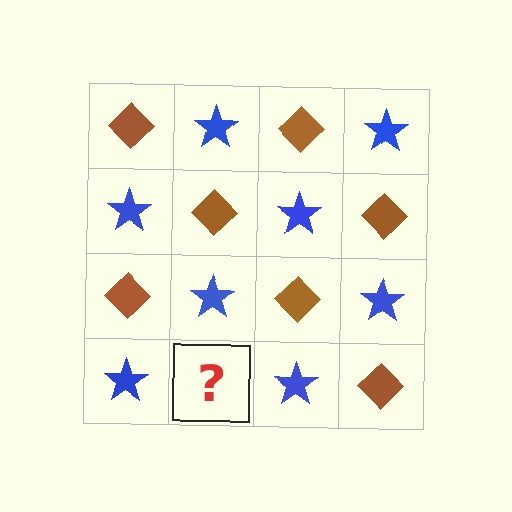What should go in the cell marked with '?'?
The missing cell should contain a brown diamond.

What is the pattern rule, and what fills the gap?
The rule is that it alternates brown diamond and blue star in a checkerboard pattern. The gap should be filled with a brown diamond.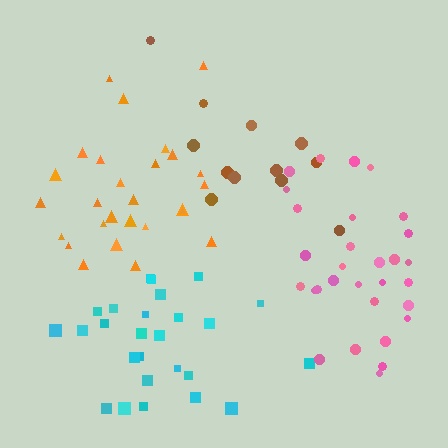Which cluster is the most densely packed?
Orange.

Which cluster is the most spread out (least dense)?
Brown.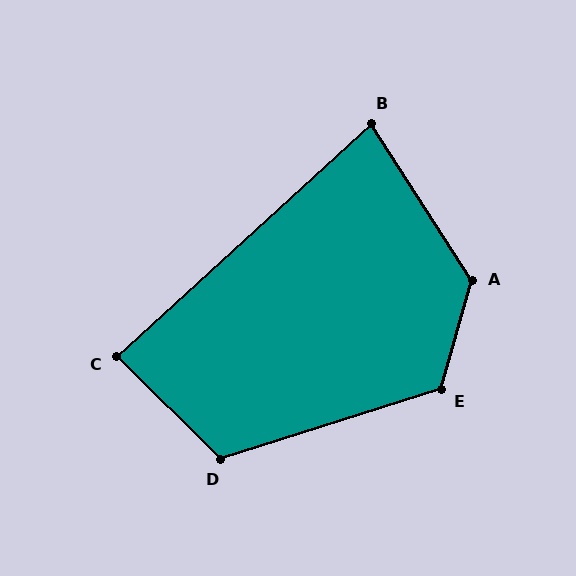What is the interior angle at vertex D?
Approximately 118 degrees (obtuse).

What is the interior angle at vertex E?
Approximately 123 degrees (obtuse).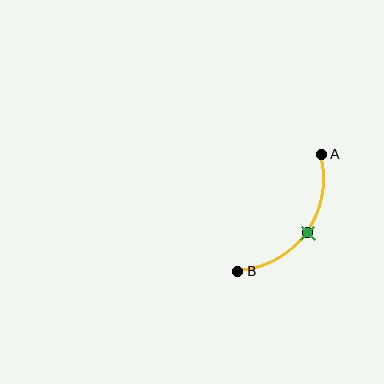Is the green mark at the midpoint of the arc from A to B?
Yes. The green mark lies on the arc at equal arc-length from both A and B — it is the arc midpoint.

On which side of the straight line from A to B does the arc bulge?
The arc bulges below and to the right of the straight line connecting A and B.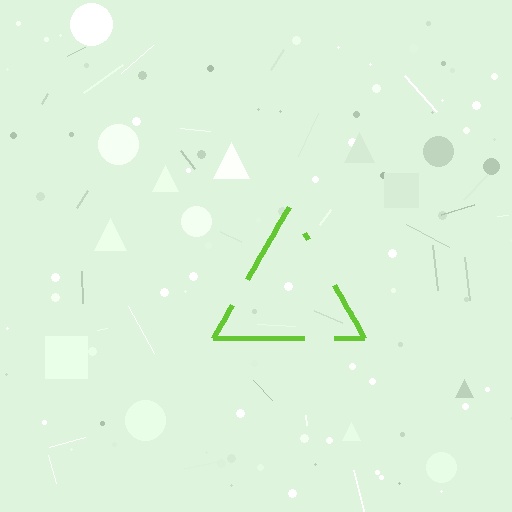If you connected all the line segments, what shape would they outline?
They would outline a triangle.